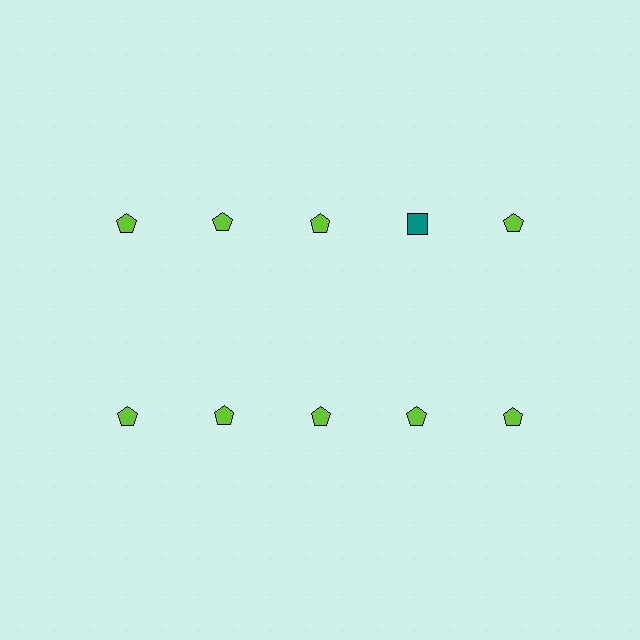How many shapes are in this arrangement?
There are 10 shapes arranged in a grid pattern.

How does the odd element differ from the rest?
It differs in both color (teal instead of lime) and shape (square instead of pentagon).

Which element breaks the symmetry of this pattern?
The teal square in the top row, second from right column breaks the symmetry. All other shapes are lime pentagons.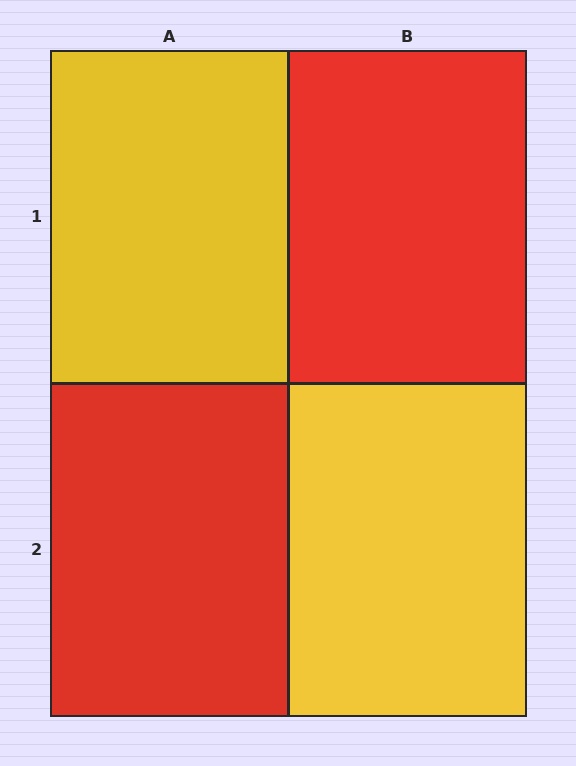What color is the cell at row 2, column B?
Yellow.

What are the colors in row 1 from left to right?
Yellow, red.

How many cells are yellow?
2 cells are yellow.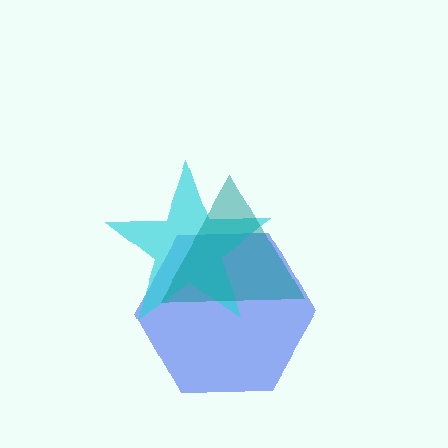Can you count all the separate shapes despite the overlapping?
Yes, there are 3 separate shapes.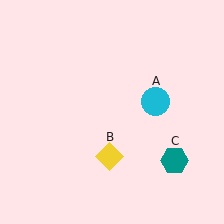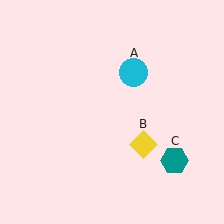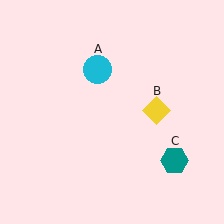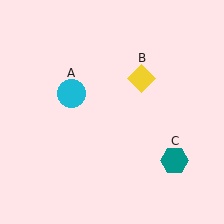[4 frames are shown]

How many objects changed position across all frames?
2 objects changed position: cyan circle (object A), yellow diamond (object B).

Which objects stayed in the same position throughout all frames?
Teal hexagon (object C) remained stationary.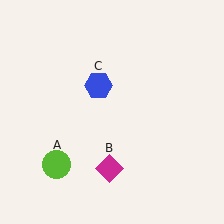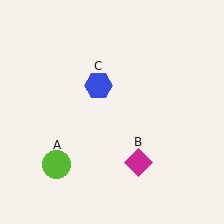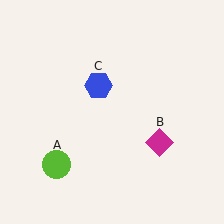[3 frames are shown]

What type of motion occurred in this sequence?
The magenta diamond (object B) rotated counterclockwise around the center of the scene.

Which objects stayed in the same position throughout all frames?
Lime circle (object A) and blue hexagon (object C) remained stationary.